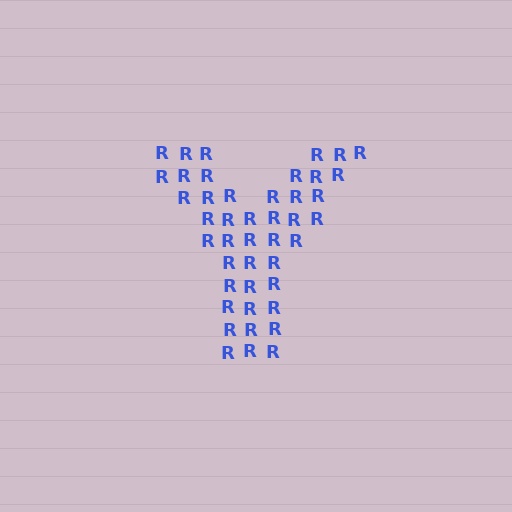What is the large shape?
The large shape is the letter Y.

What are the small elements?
The small elements are letter R's.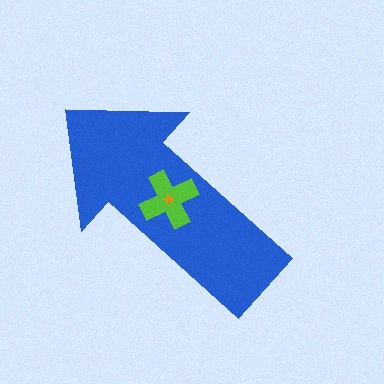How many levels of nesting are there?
3.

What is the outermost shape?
The blue arrow.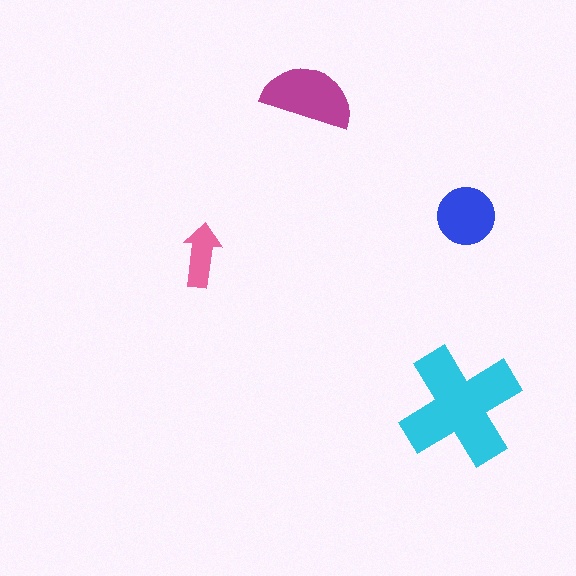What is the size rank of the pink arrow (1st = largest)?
4th.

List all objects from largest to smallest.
The cyan cross, the magenta semicircle, the blue circle, the pink arrow.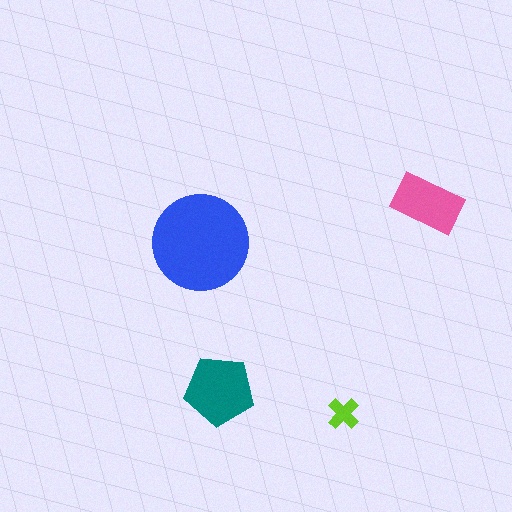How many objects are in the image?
There are 4 objects in the image.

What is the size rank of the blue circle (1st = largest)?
1st.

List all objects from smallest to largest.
The lime cross, the pink rectangle, the teal pentagon, the blue circle.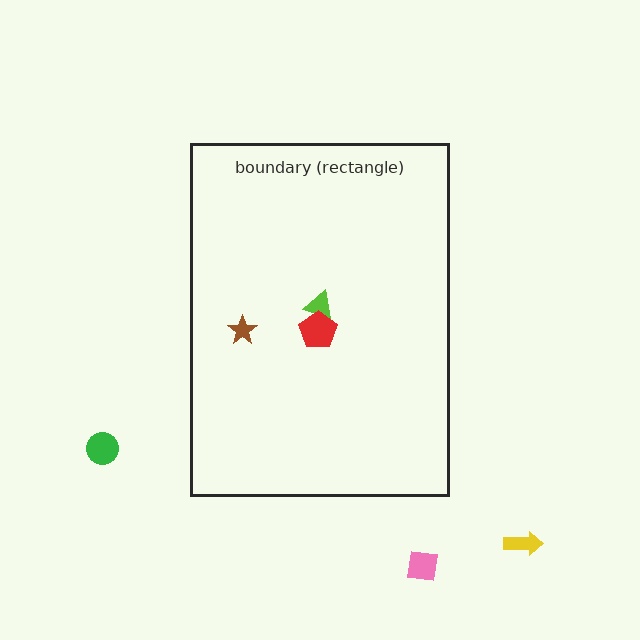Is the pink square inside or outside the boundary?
Outside.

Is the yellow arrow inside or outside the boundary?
Outside.